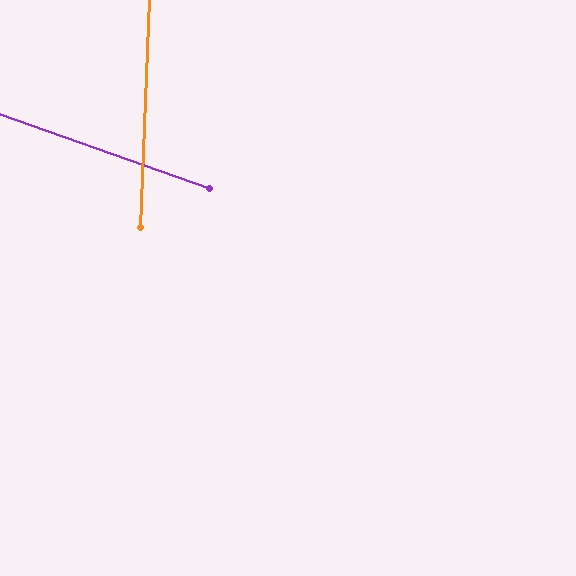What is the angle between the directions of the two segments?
Approximately 73 degrees.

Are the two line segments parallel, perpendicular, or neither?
Neither parallel nor perpendicular — they differ by about 73°.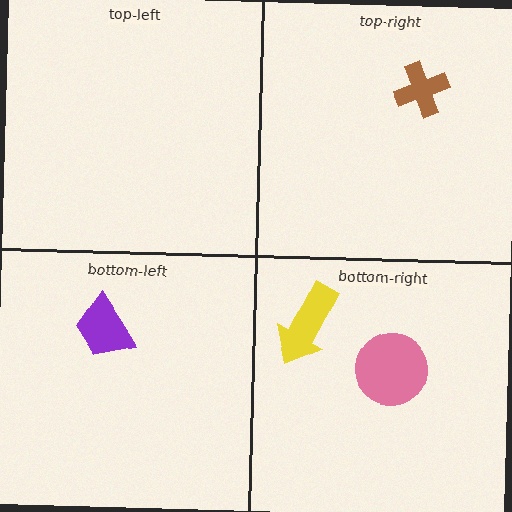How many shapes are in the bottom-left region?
1.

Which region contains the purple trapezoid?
The bottom-left region.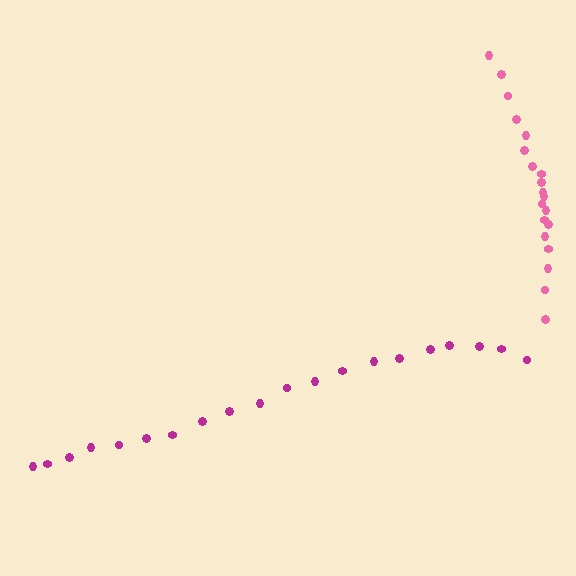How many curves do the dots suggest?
There are 2 distinct paths.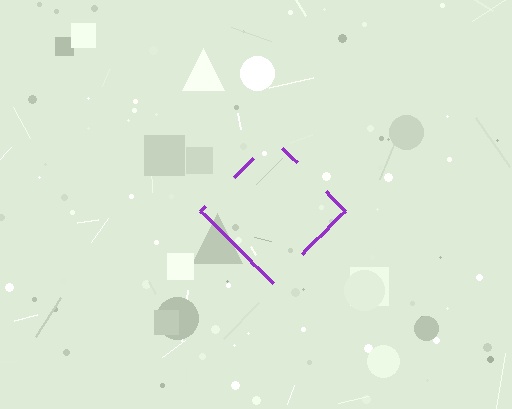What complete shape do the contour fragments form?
The contour fragments form a diamond.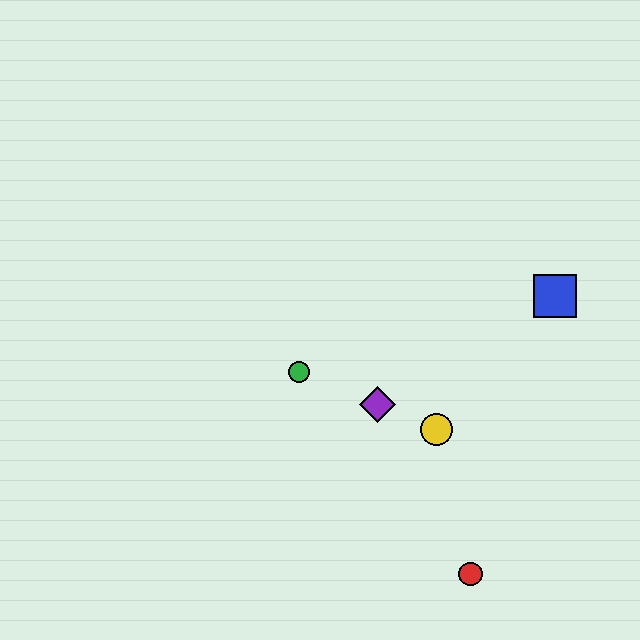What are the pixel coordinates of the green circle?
The green circle is at (299, 372).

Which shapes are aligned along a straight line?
The green circle, the yellow circle, the purple diamond are aligned along a straight line.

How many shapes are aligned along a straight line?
3 shapes (the green circle, the yellow circle, the purple diamond) are aligned along a straight line.